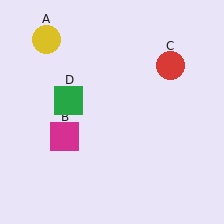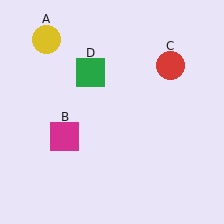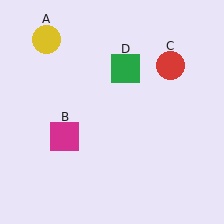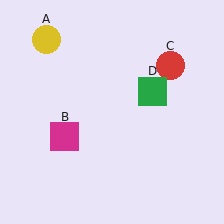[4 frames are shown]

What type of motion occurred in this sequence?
The green square (object D) rotated clockwise around the center of the scene.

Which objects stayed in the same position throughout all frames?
Yellow circle (object A) and magenta square (object B) and red circle (object C) remained stationary.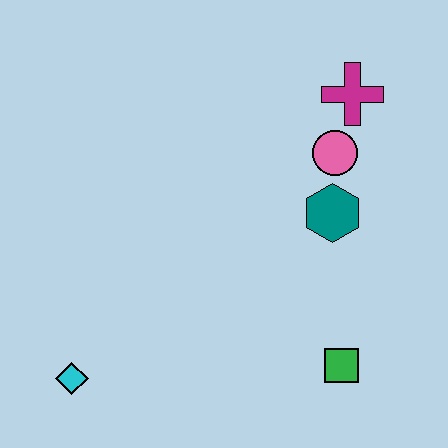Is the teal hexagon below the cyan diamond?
No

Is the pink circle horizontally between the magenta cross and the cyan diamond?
Yes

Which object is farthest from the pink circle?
The cyan diamond is farthest from the pink circle.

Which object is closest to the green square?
The teal hexagon is closest to the green square.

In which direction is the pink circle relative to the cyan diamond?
The pink circle is to the right of the cyan diamond.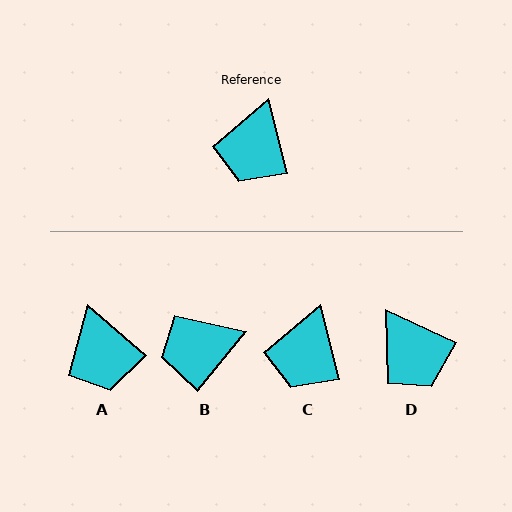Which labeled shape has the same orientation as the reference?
C.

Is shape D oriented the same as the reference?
No, it is off by about 51 degrees.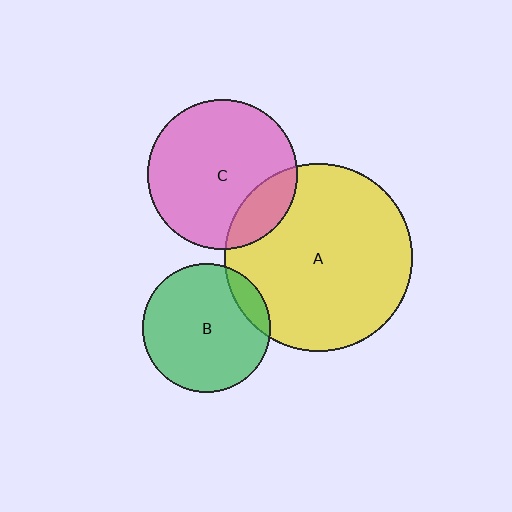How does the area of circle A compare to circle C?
Approximately 1.6 times.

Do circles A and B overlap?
Yes.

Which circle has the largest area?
Circle A (yellow).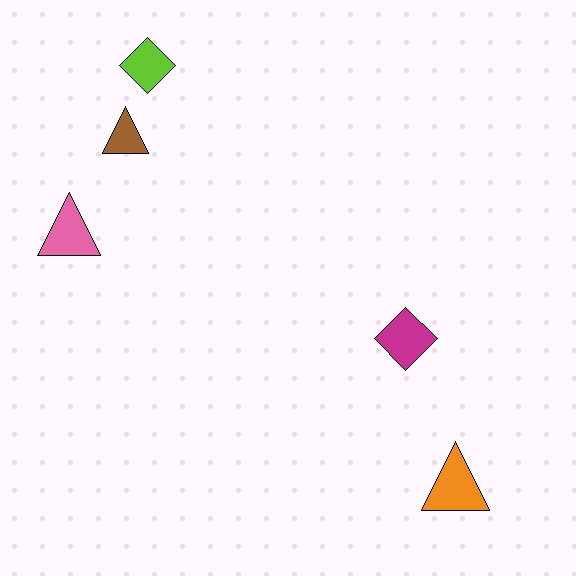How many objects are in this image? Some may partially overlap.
There are 5 objects.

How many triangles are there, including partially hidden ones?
There are 3 triangles.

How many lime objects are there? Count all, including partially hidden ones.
There is 1 lime object.